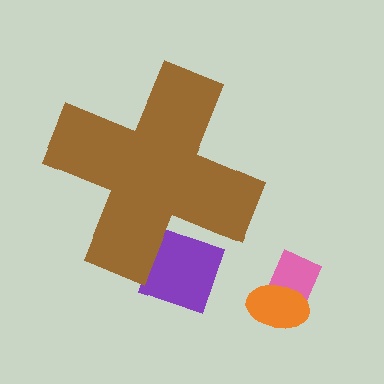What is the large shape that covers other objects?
A brown cross.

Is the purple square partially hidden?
Yes, the purple square is partially hidden behind the brown cross.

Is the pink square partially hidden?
No, the pink square is fully visible.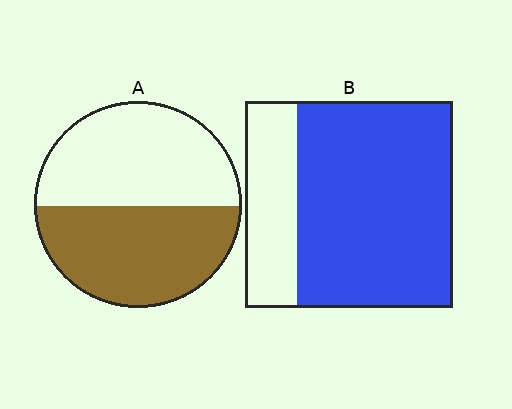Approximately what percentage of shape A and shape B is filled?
A is approximately 50% and B is approximately 75%.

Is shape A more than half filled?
Roughly half.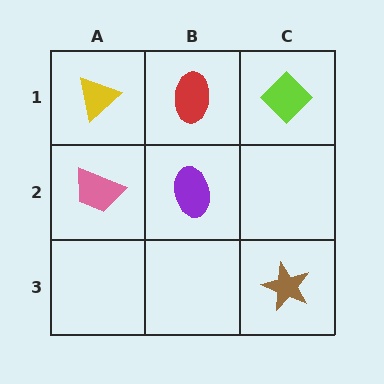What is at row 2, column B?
A purple ellipse.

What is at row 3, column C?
A brown star.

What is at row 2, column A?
A pink trapezoid.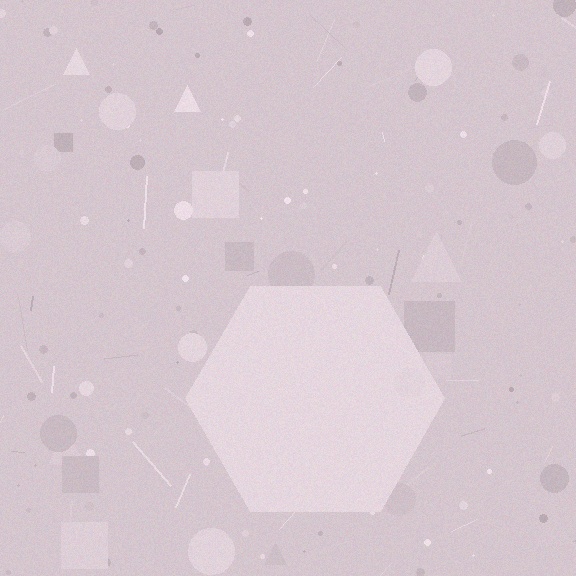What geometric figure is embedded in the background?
A hexagon is embedded in the background.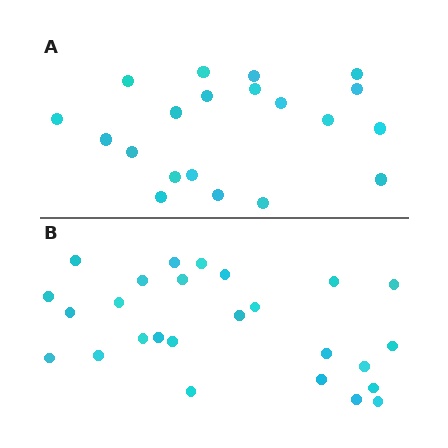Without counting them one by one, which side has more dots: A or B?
Region B (the bottom region) has more dots.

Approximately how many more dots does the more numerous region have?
Region B has about 6 more dots than region A.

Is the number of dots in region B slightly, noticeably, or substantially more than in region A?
Region B has noticeably more, but not dramatically so. The ratio is roughly 1.3 to 1.